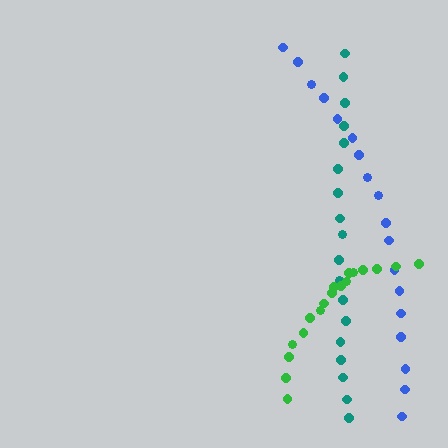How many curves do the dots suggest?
There are 3 distinct paths.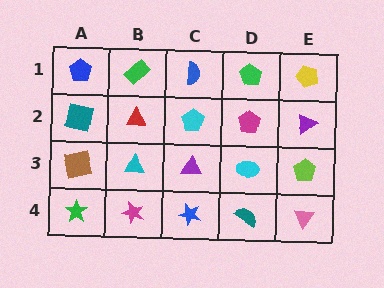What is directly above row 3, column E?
A purple triangle.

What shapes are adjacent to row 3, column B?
A red triangle (row 2, column B), a magenta star (row 4, column B), a brown square (row 3, column A), a purple triangle (row 3, column C).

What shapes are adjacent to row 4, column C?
A purple triangle (row 3, column C), a magenta star (row 4, column B), a teal semicircle (row 4, column D).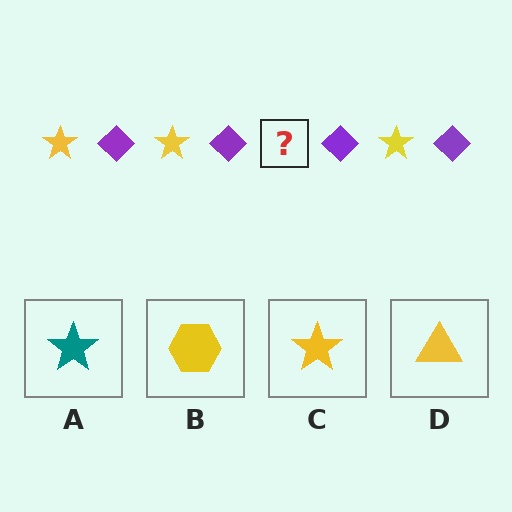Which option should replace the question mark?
Option C.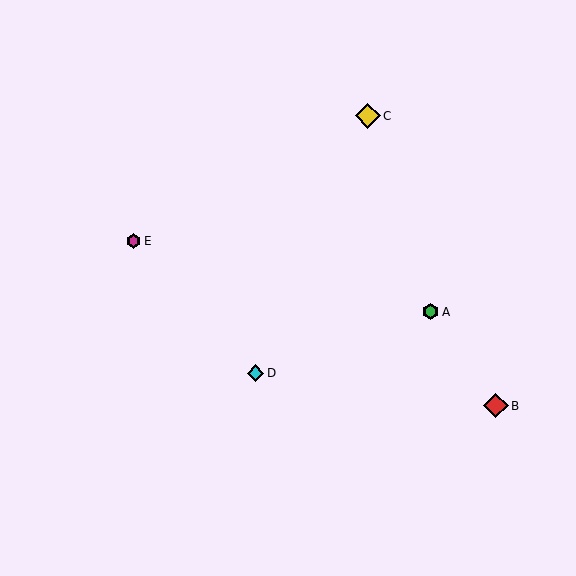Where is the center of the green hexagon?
The center of the green hexagon is at (431, 312).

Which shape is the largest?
The yellow diamond (labeled C) is the largest.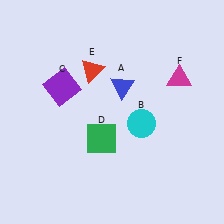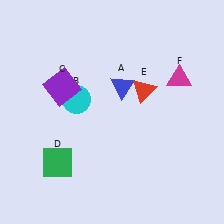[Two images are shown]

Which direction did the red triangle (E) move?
The red triangle (E) moved right.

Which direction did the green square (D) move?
The green square (D) moved left.